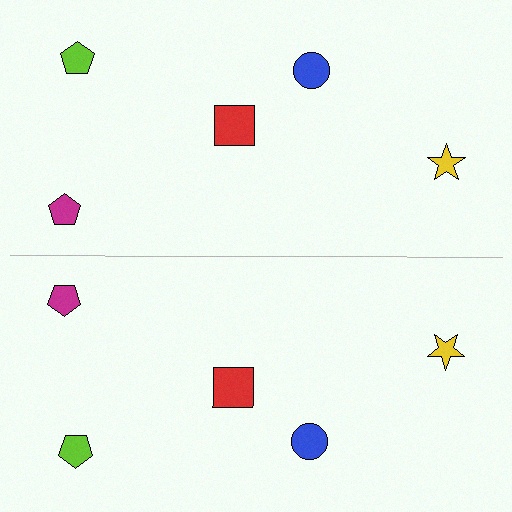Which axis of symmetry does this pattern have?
The pattern has a horizontal axis of symmetry running through the center of the image.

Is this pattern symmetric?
Yes, this pattern has bilateral (reflection) symmetry.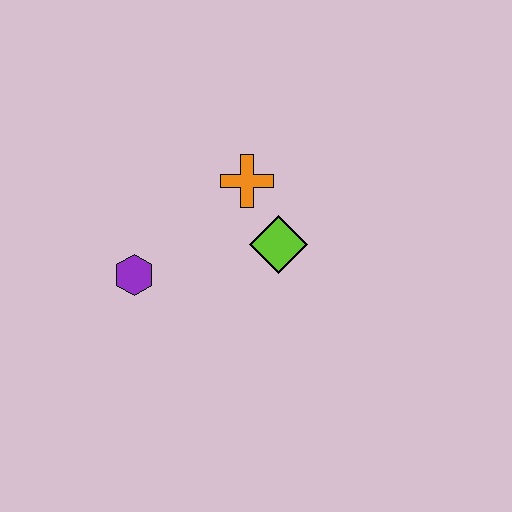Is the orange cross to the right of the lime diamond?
No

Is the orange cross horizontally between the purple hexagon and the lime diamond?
Yes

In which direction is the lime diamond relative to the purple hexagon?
The lime diamond is to the right of the purple hexagon.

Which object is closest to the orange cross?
The lime diamond is closest to the orange cross.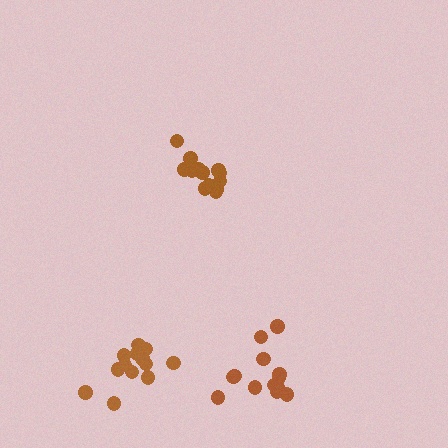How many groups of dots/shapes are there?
There are 3 groups.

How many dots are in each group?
Group 1: 13 dots, Group 2: 13 dots, Group 3: 13 dots (39 total).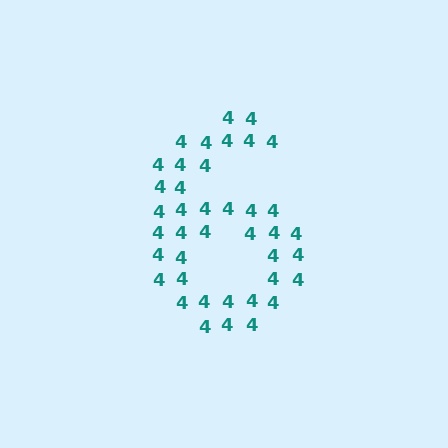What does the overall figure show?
The overall figure shows the digit 6.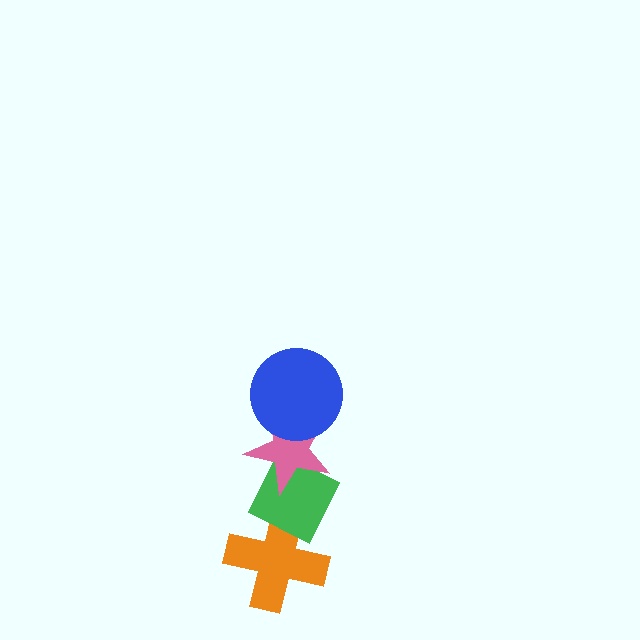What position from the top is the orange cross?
The orange cross is 4th from the top.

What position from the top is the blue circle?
The blue circle is 1st from the top.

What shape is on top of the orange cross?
The green diamond is on top of the orange cross.